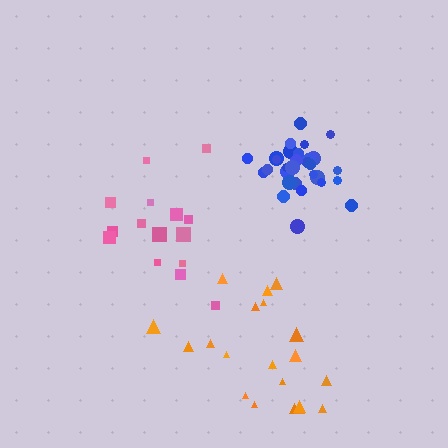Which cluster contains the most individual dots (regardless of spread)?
Blue (33).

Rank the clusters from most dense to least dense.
blue, orange, pink.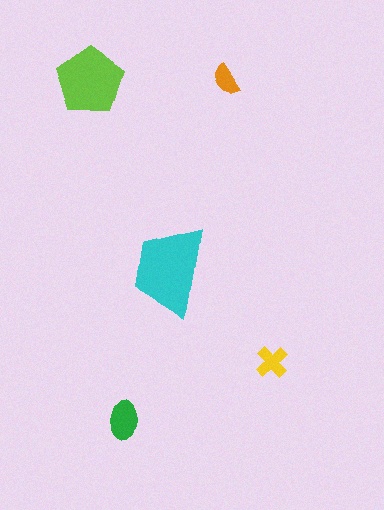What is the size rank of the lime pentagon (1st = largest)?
2nd.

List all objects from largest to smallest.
The cyan trapezoid, the lime pentagon, the green ellipse, the yellow cross, the orange semicircle.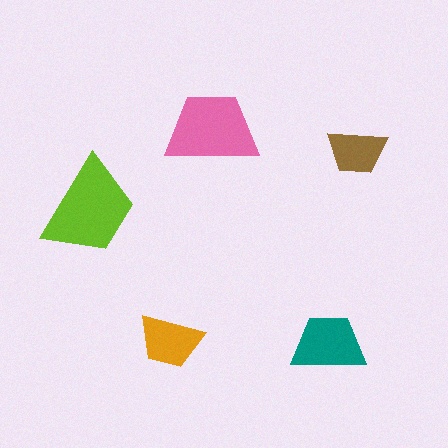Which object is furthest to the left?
The lime trapezoid is leftmost.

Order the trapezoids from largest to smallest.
the lime one, the pink one, the teal one, the orange one, the brown one.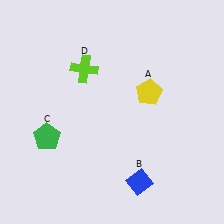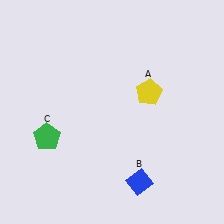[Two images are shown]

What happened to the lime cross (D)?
The lime cross (D) was removed in Image 2. It was in the top-left area of Image 1.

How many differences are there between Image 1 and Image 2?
There is 1 difference between the two images.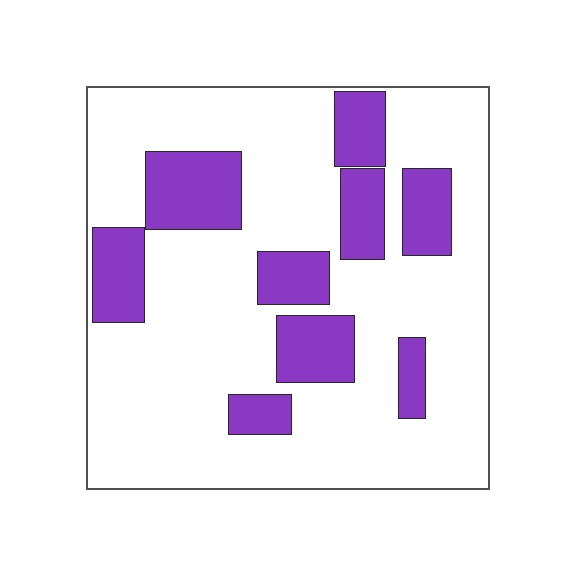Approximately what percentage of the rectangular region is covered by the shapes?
Approximately 25%.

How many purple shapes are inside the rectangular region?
9.